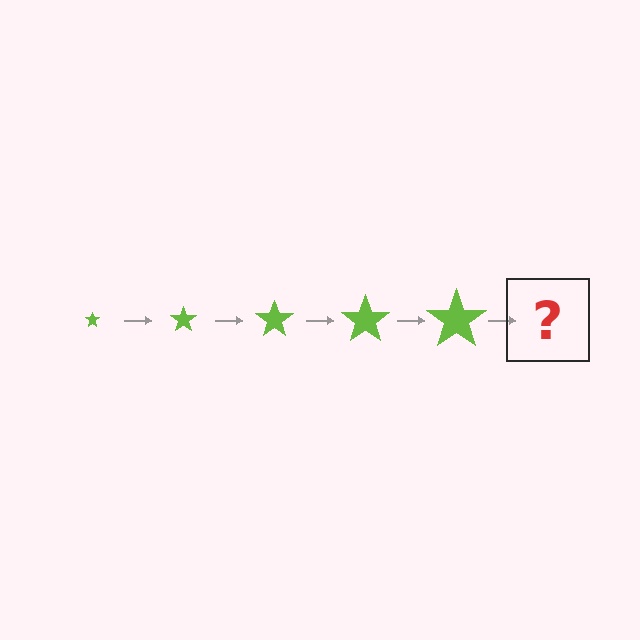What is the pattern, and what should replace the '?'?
The pattern is that the star gets progressively larger each step. The '?' should be a lime star, larger than the previous one.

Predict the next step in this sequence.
The next step is a lime star, larger than the previous one.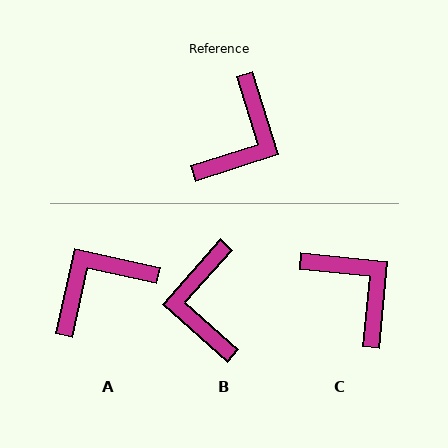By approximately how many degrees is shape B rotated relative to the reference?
Approximately 149 degrees clockwise.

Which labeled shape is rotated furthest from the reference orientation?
A, about 150 degrees away.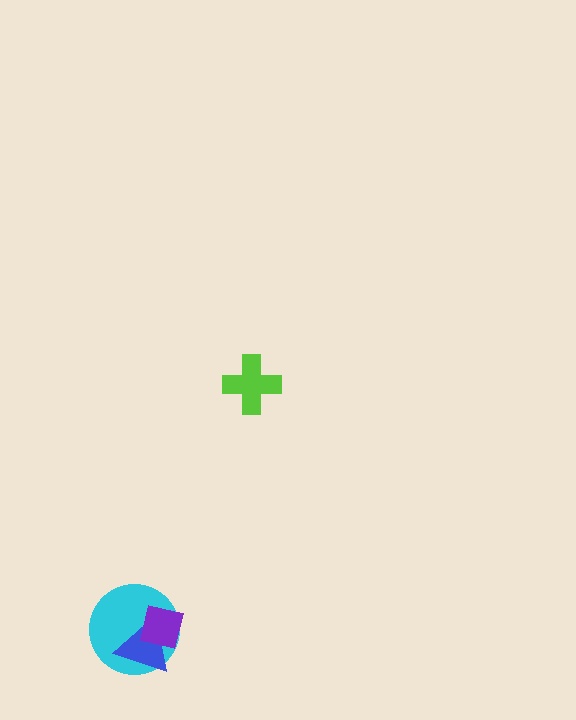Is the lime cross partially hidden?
No, no other shape covers it.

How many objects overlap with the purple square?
2 objects overlap with the purple square.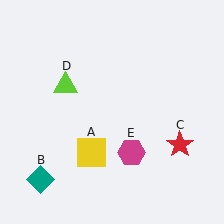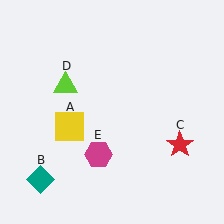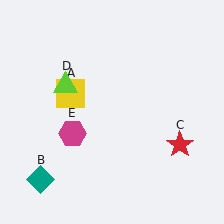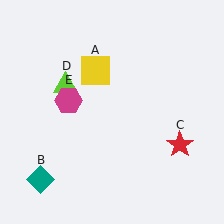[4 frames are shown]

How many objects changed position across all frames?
2 objects changed position: yellow square (object A), magenta hexagon (object E).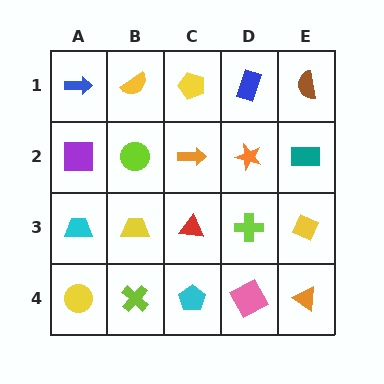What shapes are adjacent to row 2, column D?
A blue rectangle (row 1, column D), a lime cross (row 3, column D), an orange arrow (row 2, column C), a teal rectangle (row 2, column E).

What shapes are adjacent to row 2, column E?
A brown semicircle (row 1, column E), a yellow diamond (row 3, column E), an orange star (row 2, column D).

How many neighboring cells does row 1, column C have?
3.